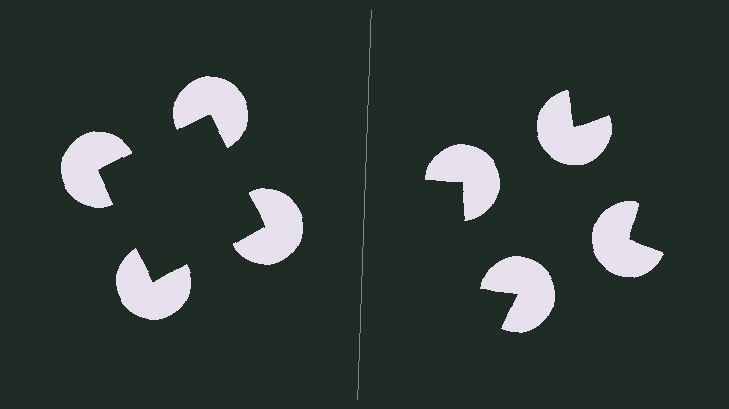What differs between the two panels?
The pac-man discs are positioned identically on both sides; only the wedge orientations differ. On the left they align to a square; on the right they are misaligned.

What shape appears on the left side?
An illusory square.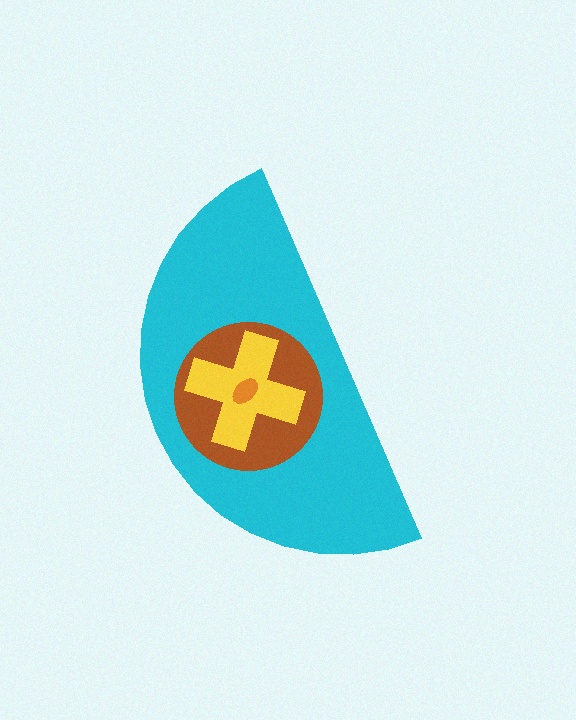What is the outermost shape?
The cyan semicircle.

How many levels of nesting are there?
4.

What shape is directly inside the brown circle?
The yellow cross.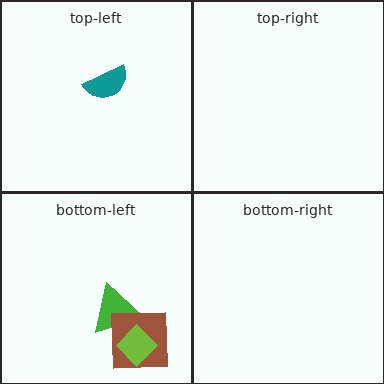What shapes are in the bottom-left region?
The green triangle, the brown square, the lime diamond.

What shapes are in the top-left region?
The teal semicircle.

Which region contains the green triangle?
The bottom-left region.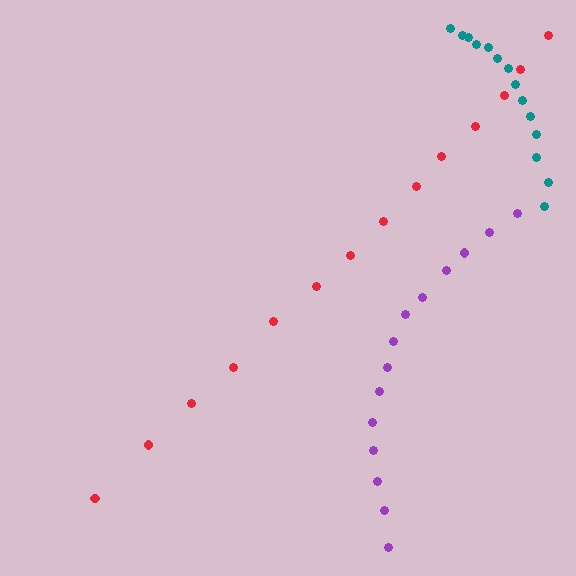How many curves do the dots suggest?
There are 3 distinct paths.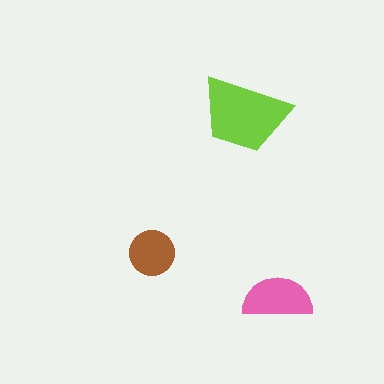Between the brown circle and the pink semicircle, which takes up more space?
The pink semicircle.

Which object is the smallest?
The brown circle.